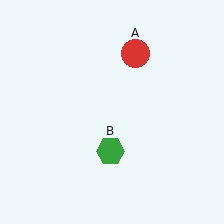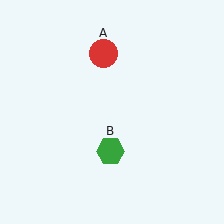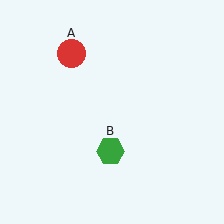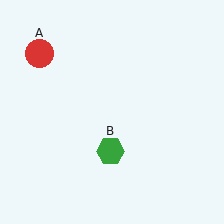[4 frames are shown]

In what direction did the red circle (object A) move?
The red circle (object A) moved left.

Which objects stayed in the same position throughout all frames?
Green hexagon (object B) remained stationary.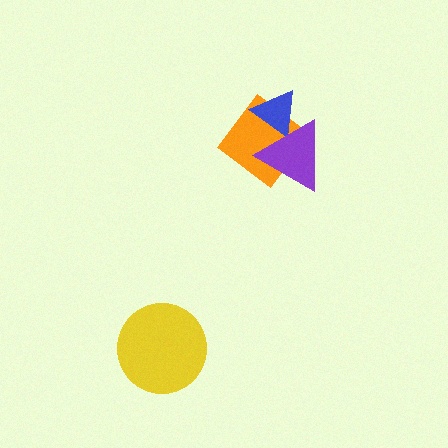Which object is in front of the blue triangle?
The purple triangle is in front of the blue triangle.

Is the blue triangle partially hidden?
Yes, it is partially covered by another shape.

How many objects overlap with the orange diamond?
2 objects overlap with the orange diamond.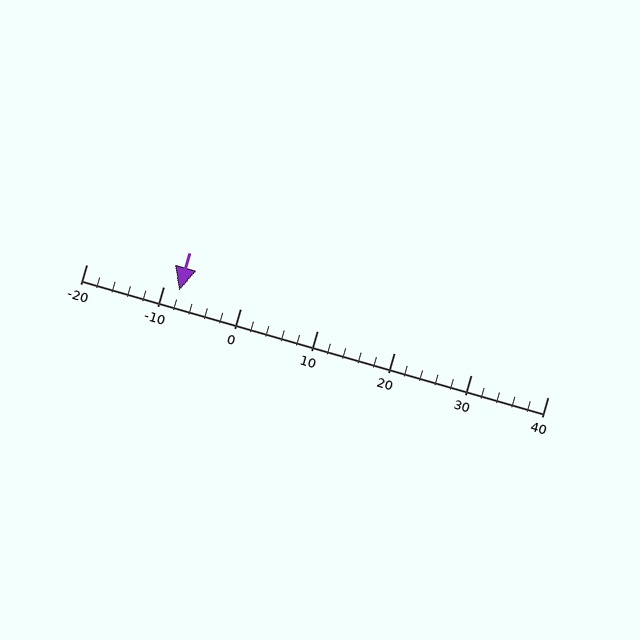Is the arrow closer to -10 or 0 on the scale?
The arrow is closer to -10.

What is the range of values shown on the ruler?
The ruler shows values from -20 to 40.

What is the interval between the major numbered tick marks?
The major tick marks are spaced 10 units apart.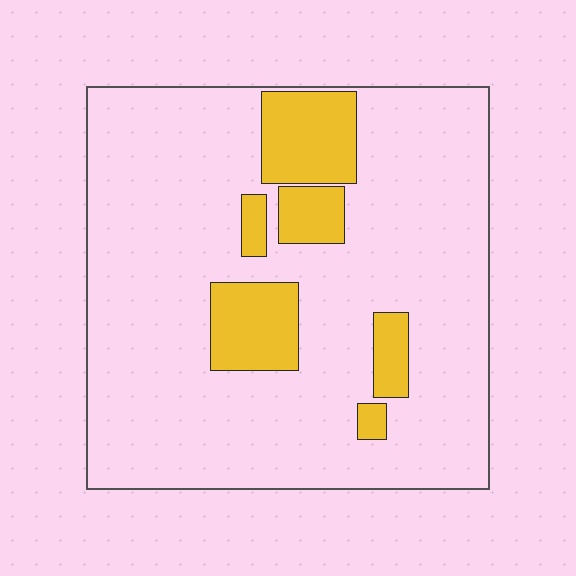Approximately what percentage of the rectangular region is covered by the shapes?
Approximately 15%.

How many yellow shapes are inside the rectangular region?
6.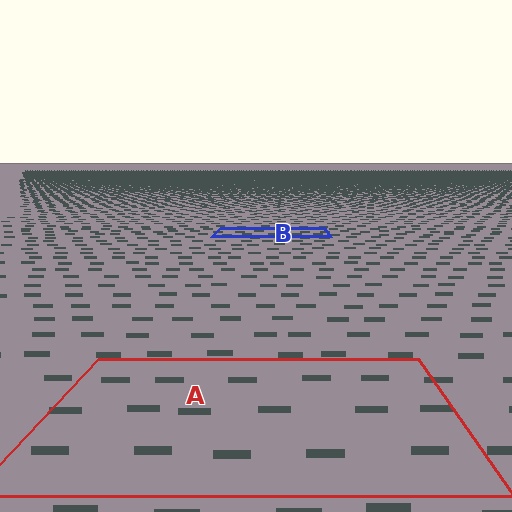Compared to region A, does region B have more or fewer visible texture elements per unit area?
Region B has more texture elements per unit area — they are packed more densely because it is farther away.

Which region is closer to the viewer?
Region A is closer. The texture elements there are larger and more spread out.